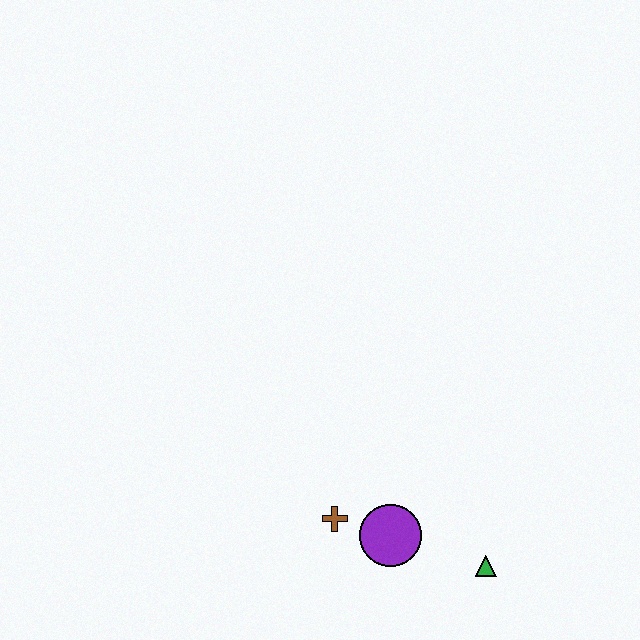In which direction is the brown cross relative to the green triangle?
The brown cross is to the left of the green triangle.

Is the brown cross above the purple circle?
Yes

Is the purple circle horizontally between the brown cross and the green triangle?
Yes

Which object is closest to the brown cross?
The purple circle is closest to the brown cross.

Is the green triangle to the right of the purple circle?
Yes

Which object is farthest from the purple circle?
The green triangle is farthest from the purple circle.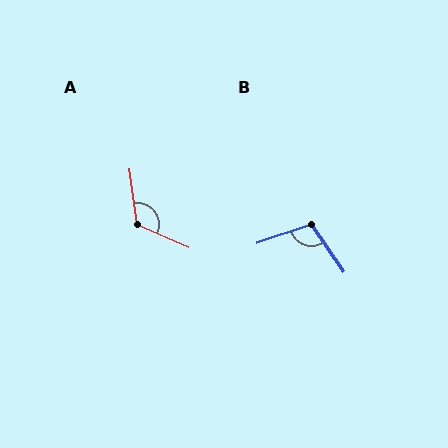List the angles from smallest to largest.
B (105°), A (121°).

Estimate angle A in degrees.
Approximately 121 degrees.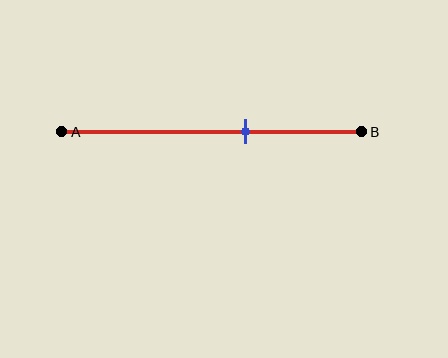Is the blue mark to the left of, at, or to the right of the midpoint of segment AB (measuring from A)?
The blue mark is to the right of the midpoint of segment AB.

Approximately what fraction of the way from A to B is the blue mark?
The blue mark is approximately 60% of the way from A to B.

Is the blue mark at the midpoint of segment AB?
No, the mark is at about 60% from A, not at the 50% midpoint.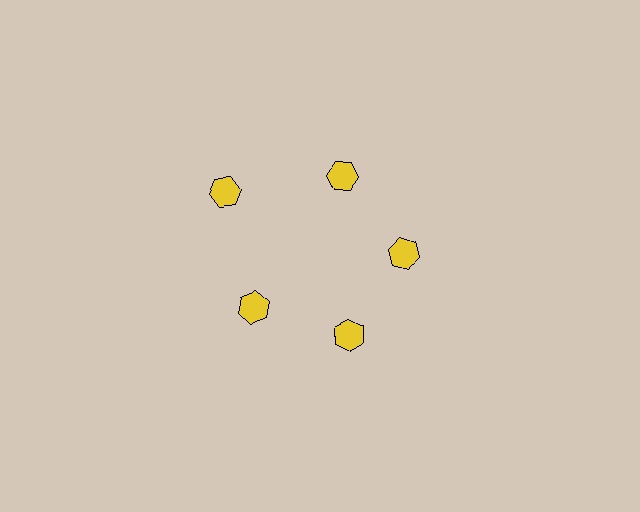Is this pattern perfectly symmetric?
No. The 5 yellow hexagons are arranged in a ring, but one element near the 10 o'clock position is pushed outward from the center, breaking the 5-fold rotational symmetry.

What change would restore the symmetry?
The symmetry would be restored by moving it inward, back onto the ring so that all 5 hexagons sit at equal angles and equal distance from the center.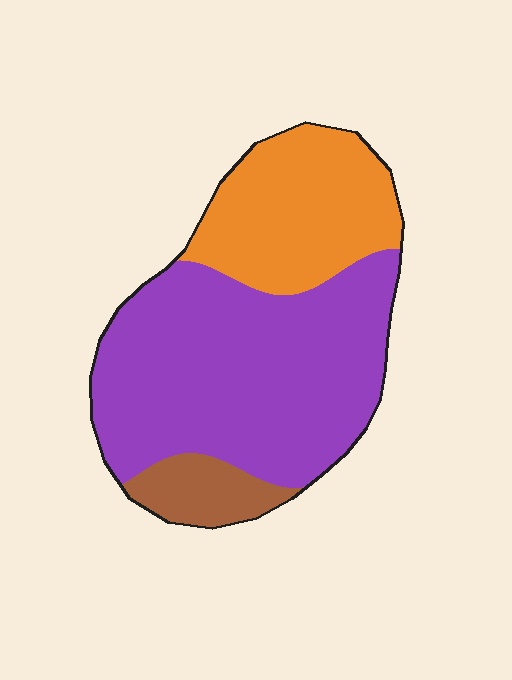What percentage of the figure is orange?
Orange covers around 30% of the figure.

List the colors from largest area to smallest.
From largest to smallest: purple, orange, brown.